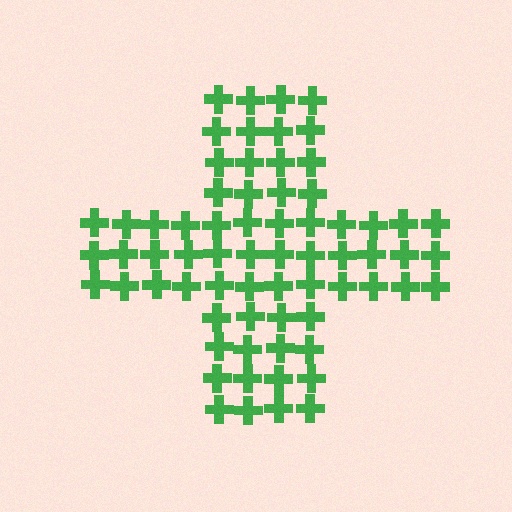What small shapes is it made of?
It is made of small crosses.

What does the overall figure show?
The overall figure shows a cross.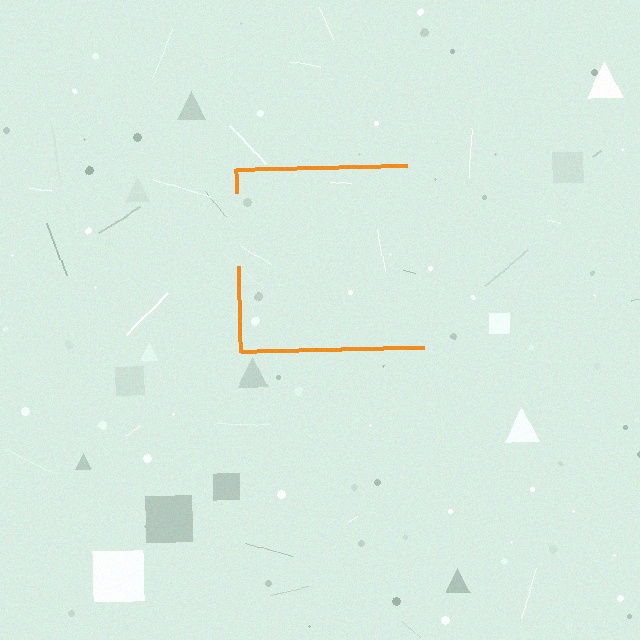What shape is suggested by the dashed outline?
The dashed outline suggests a square.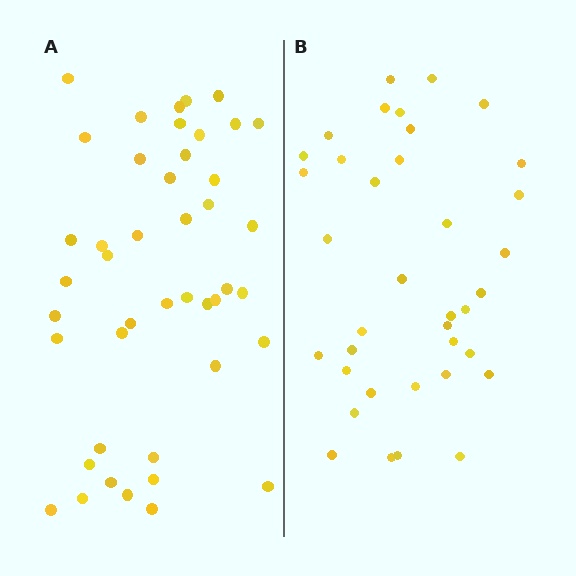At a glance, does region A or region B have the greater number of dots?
Region A (the left region) has more dots.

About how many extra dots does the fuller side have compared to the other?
Region A has roughly 8 or so more dots than region B.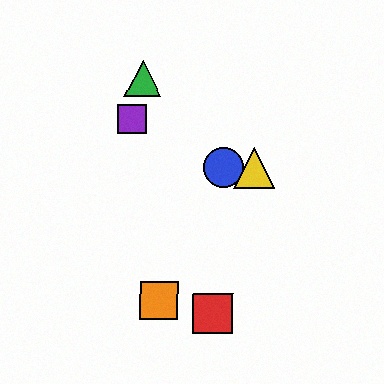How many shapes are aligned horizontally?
2 shapes (the blue circle, the yellow triangle) are aligned horizontally.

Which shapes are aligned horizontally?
The blue circle, the yellow triangle are aligned horizontally.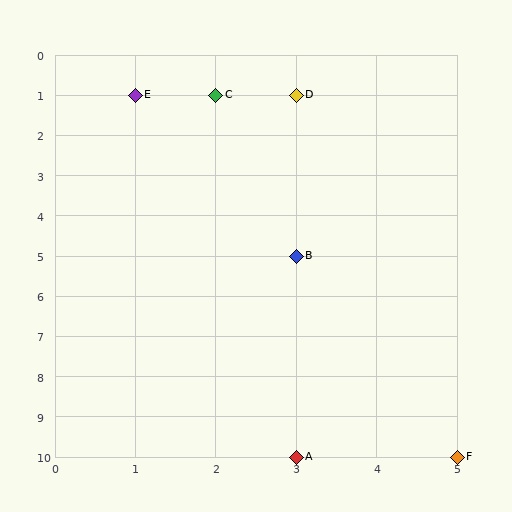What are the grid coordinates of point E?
Point E is at grid coordinates (1, 1).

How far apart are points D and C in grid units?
Points D and C are 1 column apart.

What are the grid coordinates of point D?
Point D is at grid coordinates (3, 1).